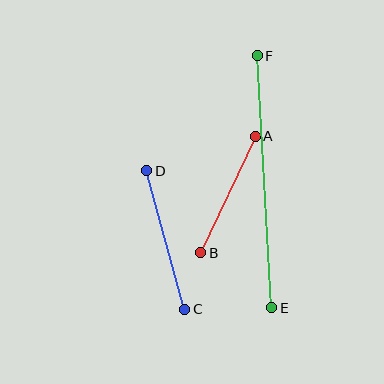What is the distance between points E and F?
The distance is approximately 253 pixels.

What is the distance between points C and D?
The distance is approximately 144 pixels.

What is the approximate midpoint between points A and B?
The midpoint is at approximately (228, 195) pixels.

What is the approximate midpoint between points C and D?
The midpoint is at approximately (166, 240) pixels.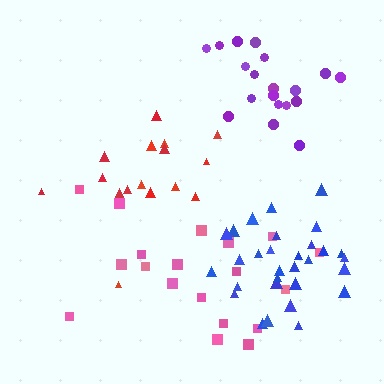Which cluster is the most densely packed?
Blue.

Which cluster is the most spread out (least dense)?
Red.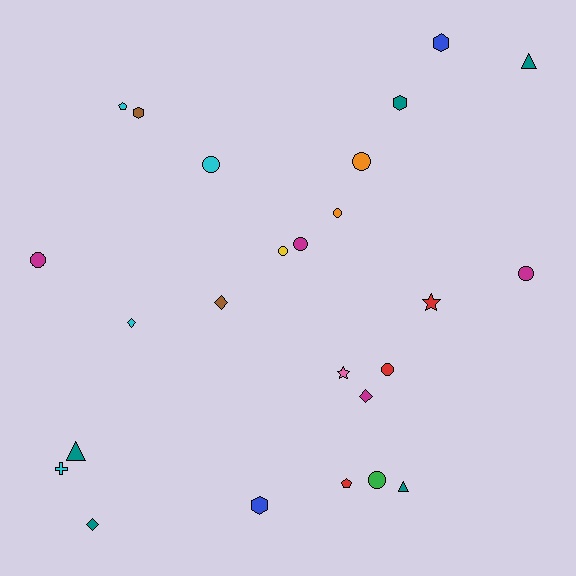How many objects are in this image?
There are 25 objects.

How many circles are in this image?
There are 9 circles.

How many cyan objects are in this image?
There are 4 cyan objects.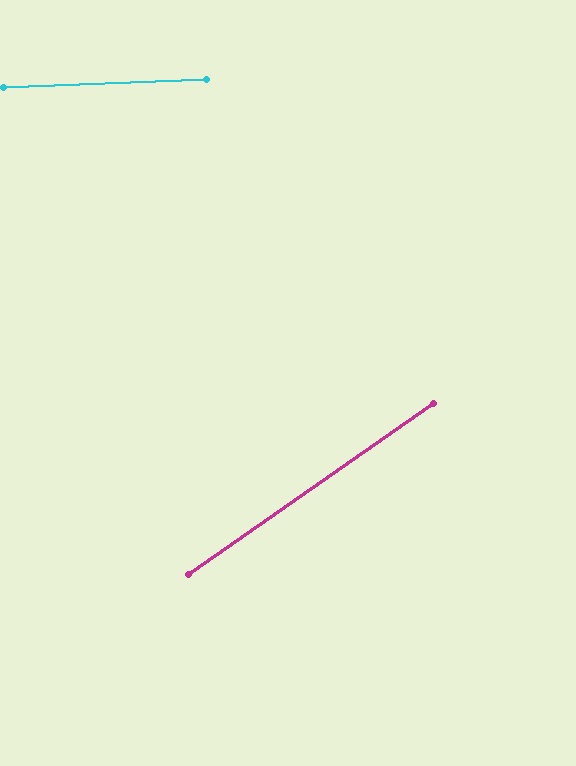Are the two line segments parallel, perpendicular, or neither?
Neither parallel nor perpendicular — they differ by about 33°.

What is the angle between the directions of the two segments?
Approximately 33 degrees.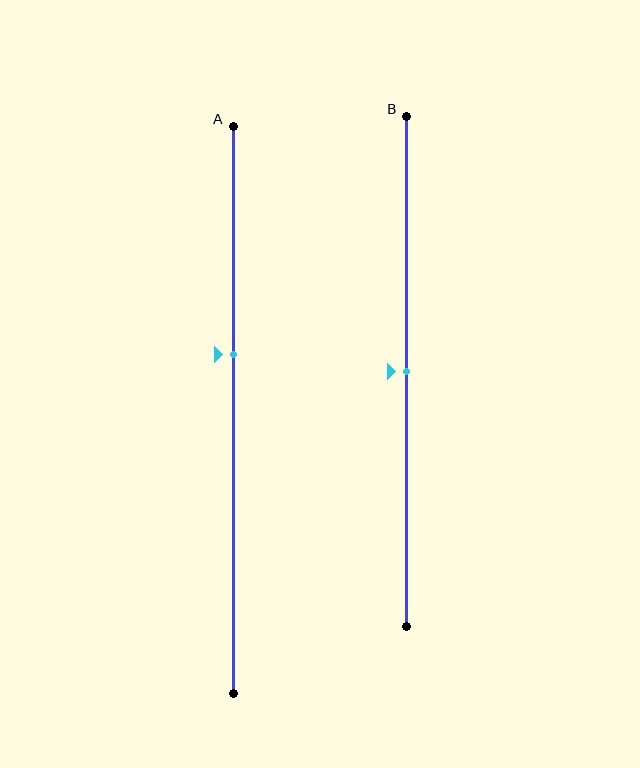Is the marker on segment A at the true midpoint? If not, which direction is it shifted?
No, the marker on segment A is shifted upward by about 10% of the segment length.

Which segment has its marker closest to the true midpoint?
Segment B has its marker closest to the true midpoint.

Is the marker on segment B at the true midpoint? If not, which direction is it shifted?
Yes, the marker on segment B is at the true midpoint.